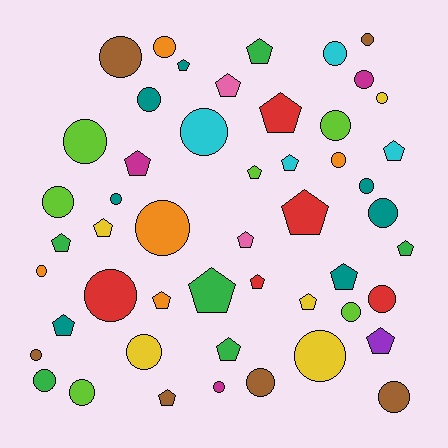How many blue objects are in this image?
There are no blue objects.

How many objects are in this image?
There are 50 objects.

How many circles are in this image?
There are 28 circles.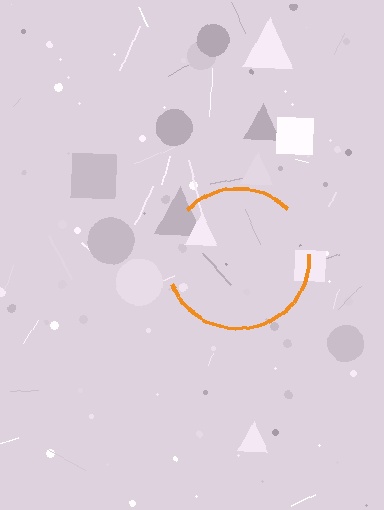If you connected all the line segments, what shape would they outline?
They would outline a circle.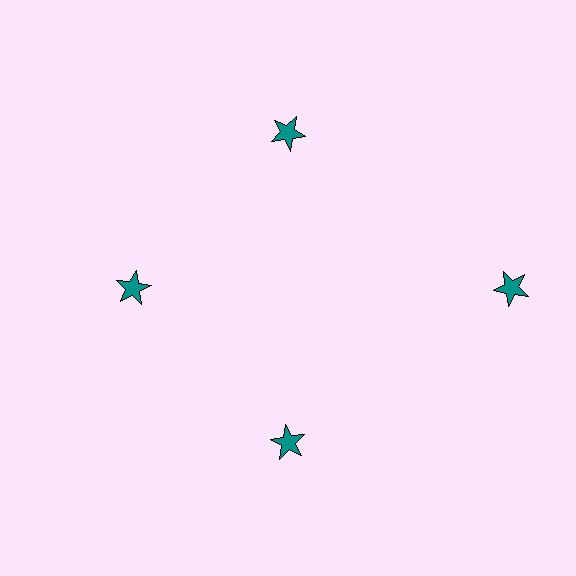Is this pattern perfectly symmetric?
No. The 4 teal stars are arranged in a ring, but one element near the 3 o'clock position is pushed outward from the center, breaking the 4-fold rotational symmetry.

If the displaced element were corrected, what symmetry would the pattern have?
It would have 4-fold rotational symmetry — the pattern would map onto itself every 90 degrees.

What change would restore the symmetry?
The symmetry would be restored by moving it inward, back onto the ring so that all 4 stars sit at equal angles and equal distance from the center.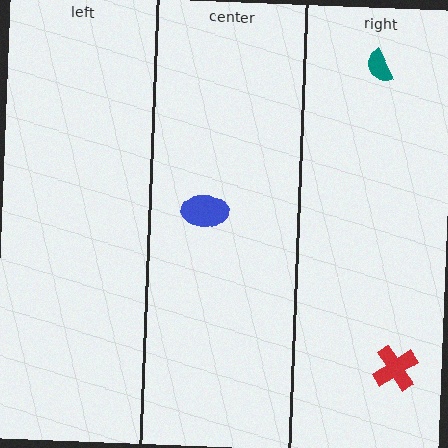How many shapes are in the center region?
1.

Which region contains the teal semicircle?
The right region.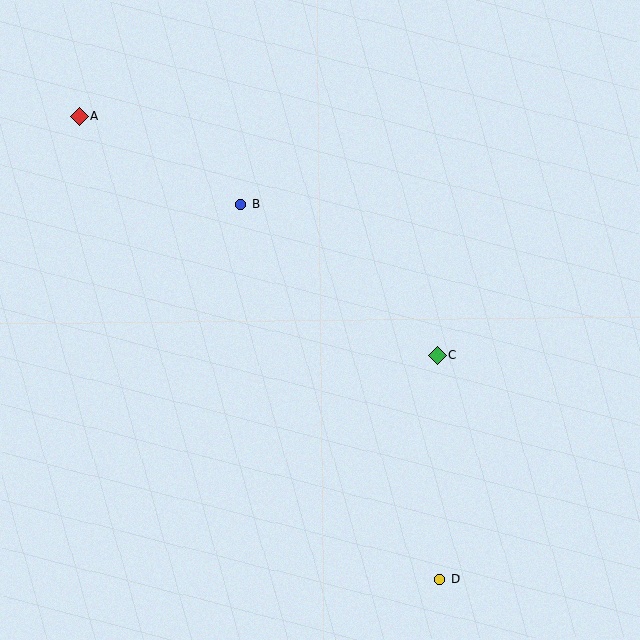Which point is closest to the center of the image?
Point C at (438, 355) is closest to the center.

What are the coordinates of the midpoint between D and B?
The midpoint between D and B is at (340, 392).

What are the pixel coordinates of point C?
Point C is at (438, 355).